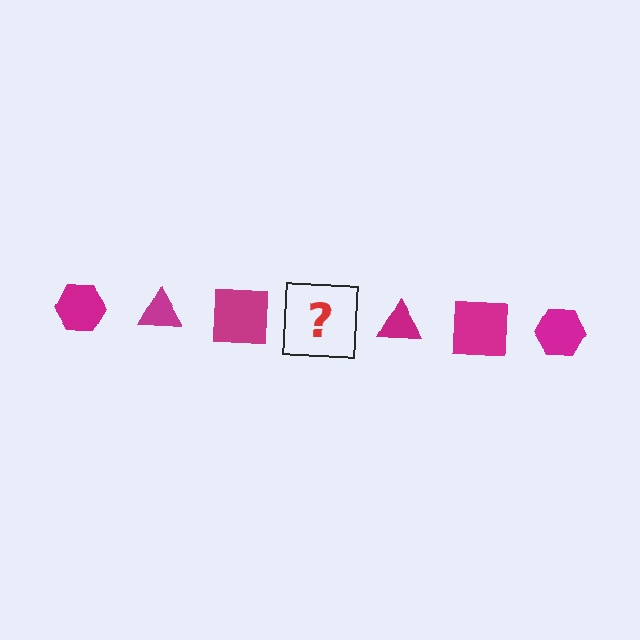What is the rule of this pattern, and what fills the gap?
The rule is that the pattern cycles through hexagon, triangle, square shapes in magenta. The gap should be filled with a magenta hexagon.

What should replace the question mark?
The question mark should be replaced with a magenta hexagon.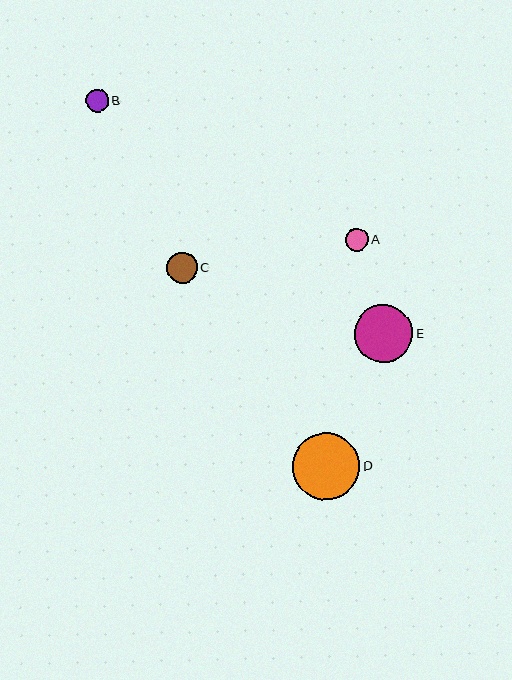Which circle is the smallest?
Circle B is the smallest with a size of approximately 22 pixels.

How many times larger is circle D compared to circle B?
Circle D is approximately 3.0 times the size of circle B.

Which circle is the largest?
Circle D is the largest with a size of approximately 67 pixels.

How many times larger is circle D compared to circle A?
Circle D is approximately 2.9 times the size of circle A.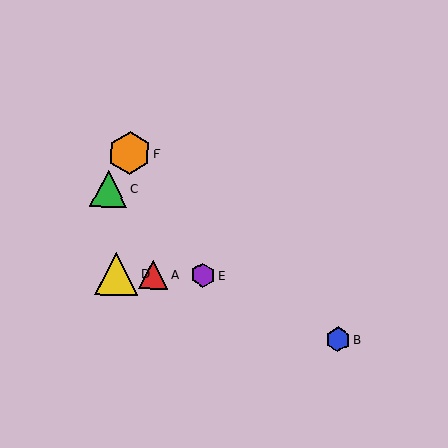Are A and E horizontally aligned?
Yes, both are at y≈274.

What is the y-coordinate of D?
Object D is at y≈274.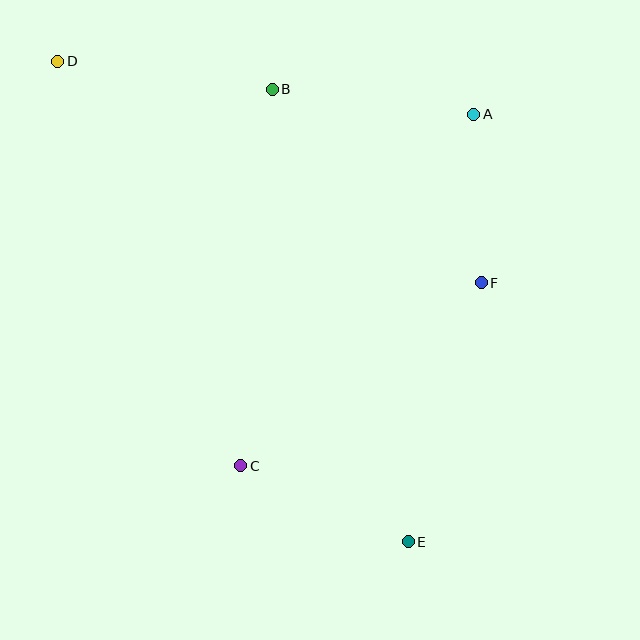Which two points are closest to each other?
Points A and F are closest to each other.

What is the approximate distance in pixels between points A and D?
The distance between A and D is approximately 420 pixels.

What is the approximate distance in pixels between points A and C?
The distance between A and C is approximately 422 pixels.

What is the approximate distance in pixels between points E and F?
The distance between E and F is approximately 269 pixels.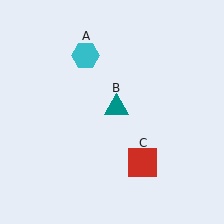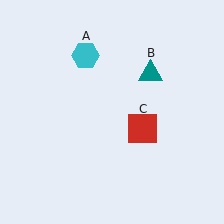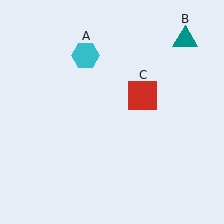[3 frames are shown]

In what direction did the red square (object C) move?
The red square (object C) moved up.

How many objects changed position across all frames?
2 objects changed position: teal triangle (object B), red square (object C).